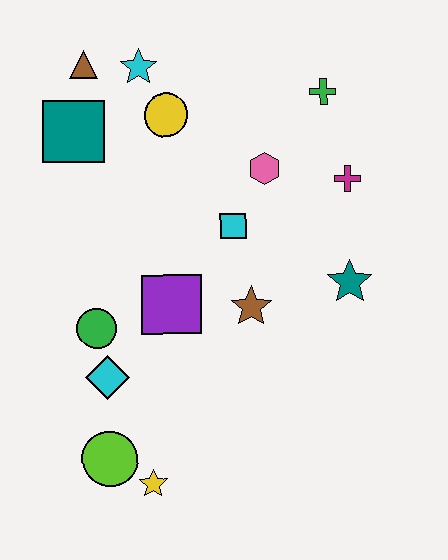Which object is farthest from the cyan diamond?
The green cross is farthest from the cyan diamond.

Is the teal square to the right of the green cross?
No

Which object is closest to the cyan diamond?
The green circle is closest to the cyan diamond.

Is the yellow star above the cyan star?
No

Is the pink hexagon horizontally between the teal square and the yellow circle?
No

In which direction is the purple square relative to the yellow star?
The purple square is above the yellow star.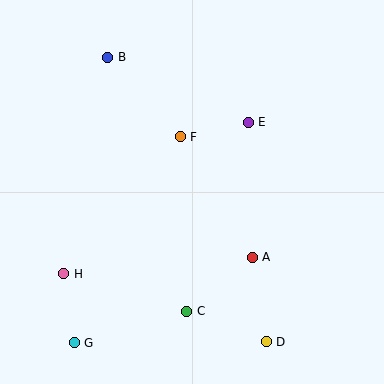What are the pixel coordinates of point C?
Point C is at (187, 311).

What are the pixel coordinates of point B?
Point B is at (108, 57).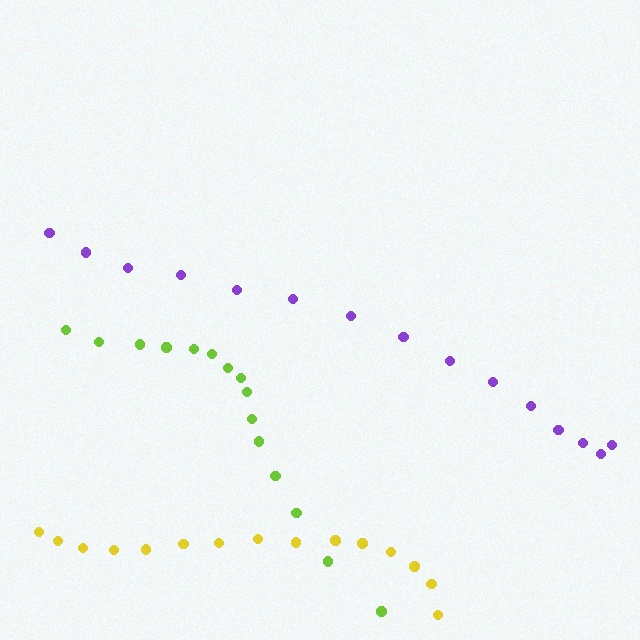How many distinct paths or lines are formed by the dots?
There are 3 distinct paths.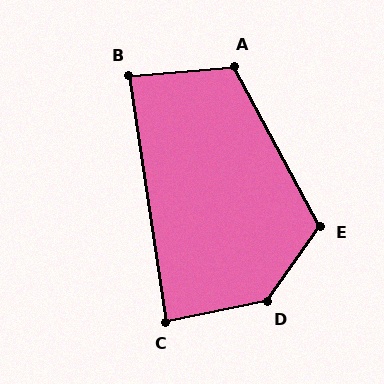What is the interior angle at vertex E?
Approximately 117 degrees (obtuse).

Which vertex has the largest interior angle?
D, at approximately 137 degrees.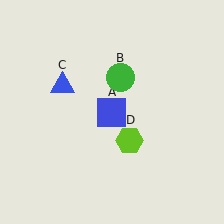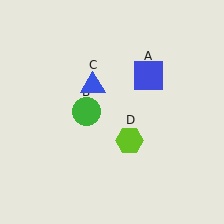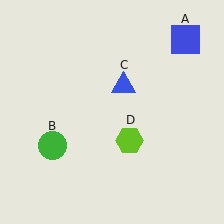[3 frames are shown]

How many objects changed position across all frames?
3 objects changed position: blue square (object A), green circle (object B), blue triangle (object C).